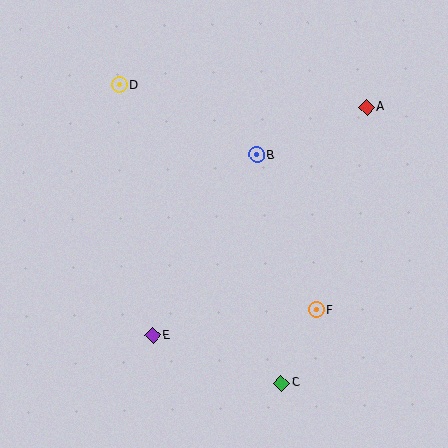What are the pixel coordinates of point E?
Point E is at (153, 335).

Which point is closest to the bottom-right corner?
Point C is closest to the bottom-right corner.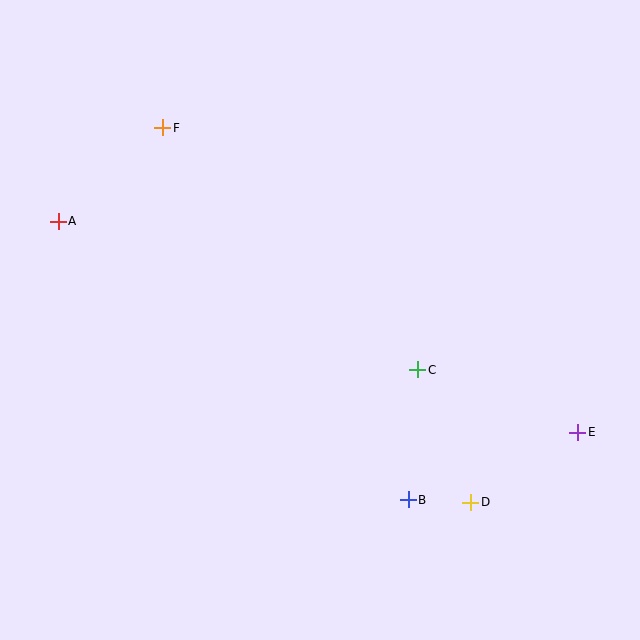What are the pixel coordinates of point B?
Point B is at (409, 500).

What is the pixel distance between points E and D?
The distance between E and D is 128 pixels.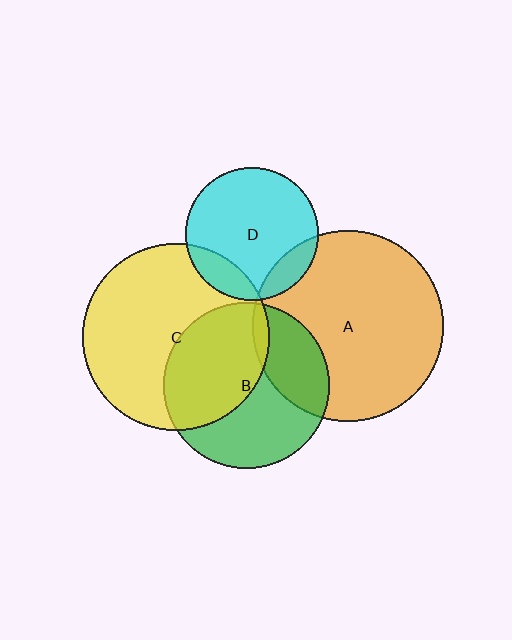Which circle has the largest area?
Circle A (orange).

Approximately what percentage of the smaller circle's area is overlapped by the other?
Approximately 15%.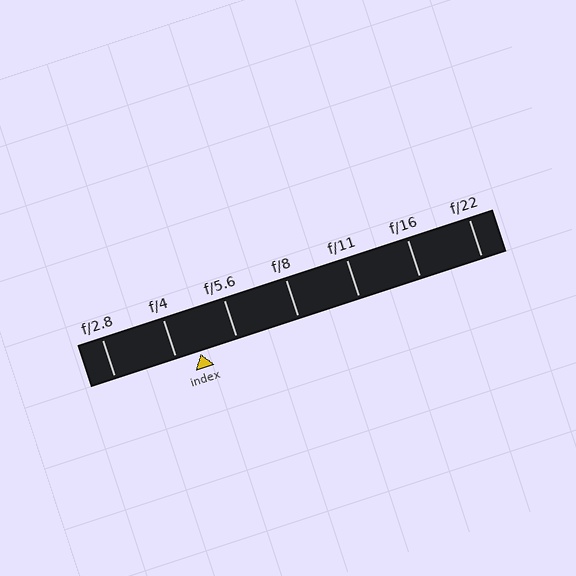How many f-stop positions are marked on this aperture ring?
There are 7 f-stop positions marked.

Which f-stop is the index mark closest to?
The index mark is closest to f/4.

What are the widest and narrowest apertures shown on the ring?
The widest aperture shown is f/2.8 and the narrowest is f/22.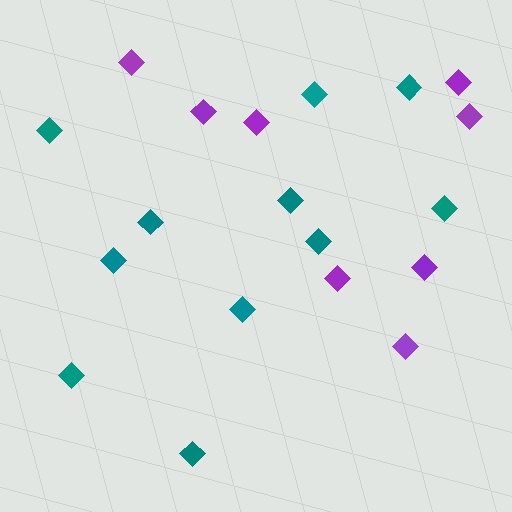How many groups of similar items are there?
There are 2 groups: one group of teal diamonds (11) and one group of purple diamonds (8).